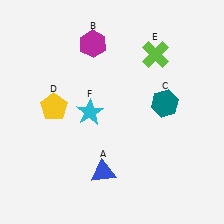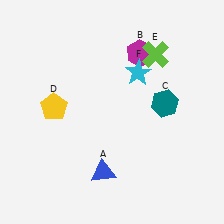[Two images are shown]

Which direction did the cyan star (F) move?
The cyan star (F) moved right.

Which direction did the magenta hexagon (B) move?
The magenta hexagon (B) moved right.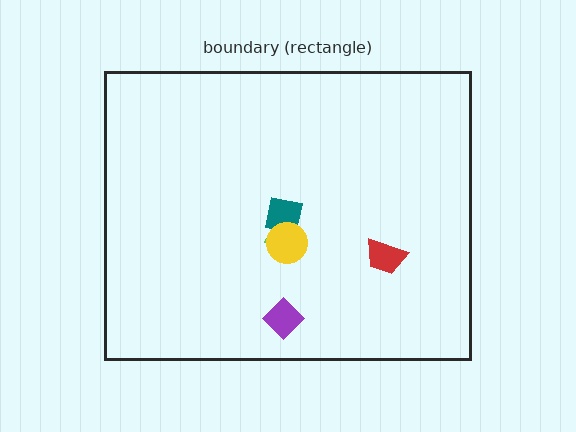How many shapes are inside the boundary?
5 inside, 0 outside.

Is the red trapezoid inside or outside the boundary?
Inside.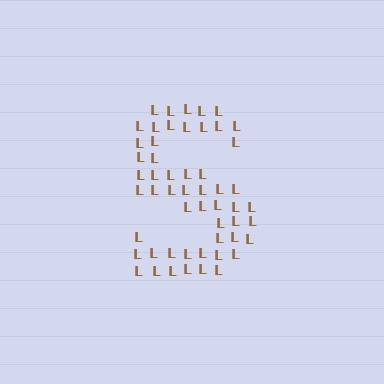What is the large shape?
The large shape is the letter S.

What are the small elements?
The small elements are letter L's.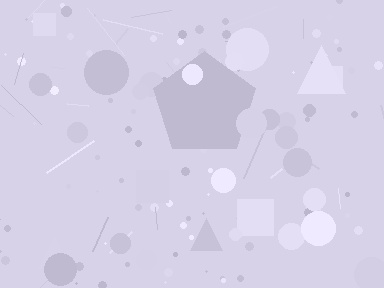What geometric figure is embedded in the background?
A pentagon is embedded in the background.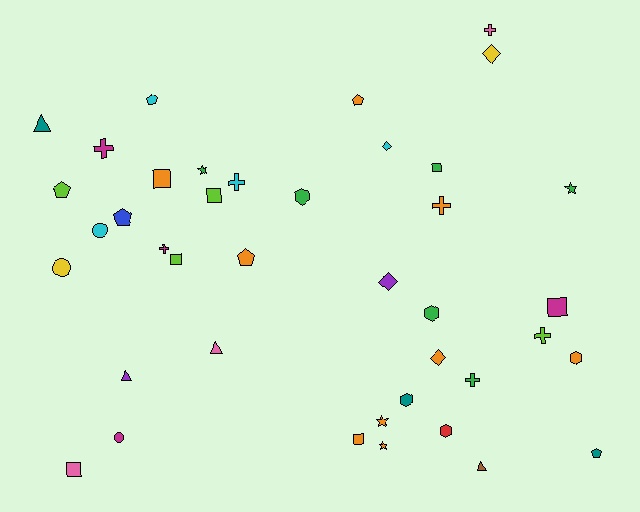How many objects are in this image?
There are 40 objects.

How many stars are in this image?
There are 4 stars.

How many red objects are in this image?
There is 1 red object.